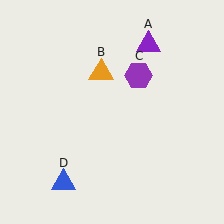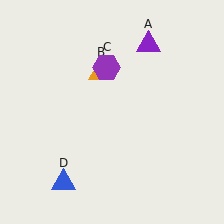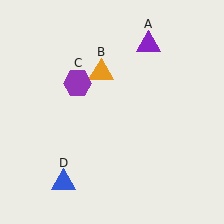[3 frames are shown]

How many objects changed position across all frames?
1 object changed position: purple hexagon (object C).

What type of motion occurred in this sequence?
The purple hexagon (object C) rotated counterclockwise around the center of the scene.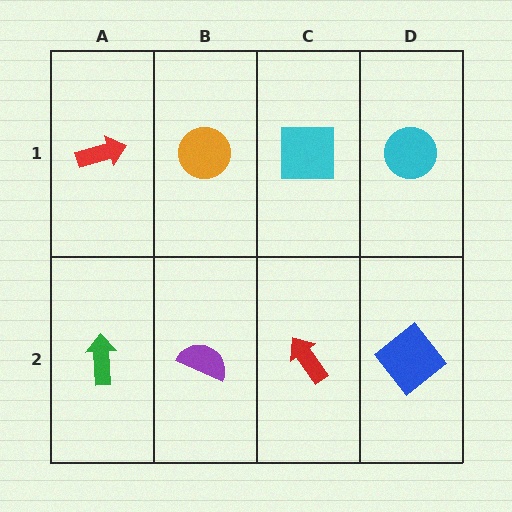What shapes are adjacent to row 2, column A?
A red arrow (row 1, column A), a purple semicircle (row 2, column B).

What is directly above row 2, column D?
A cyan circle.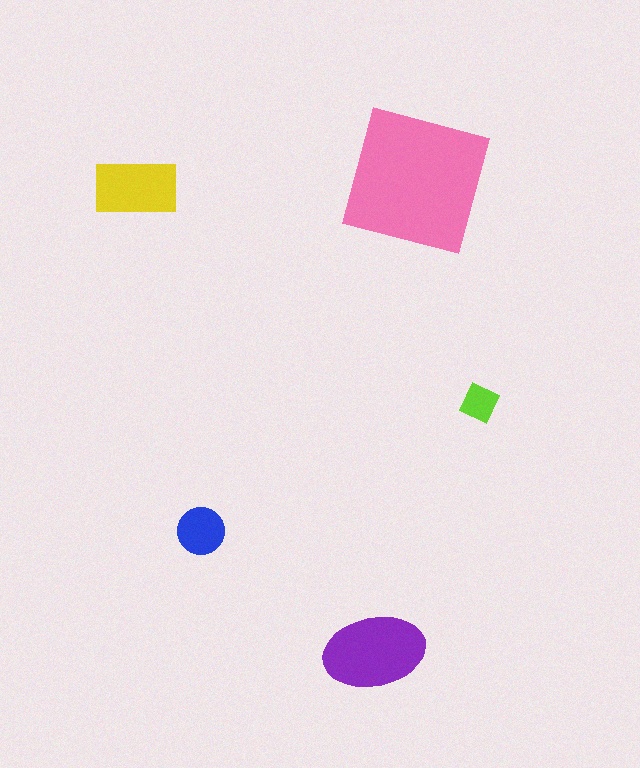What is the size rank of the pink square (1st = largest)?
1st.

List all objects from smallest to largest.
The lime diamond, the blue circle, the yellow rectangle, the purple ellipse, the pink square.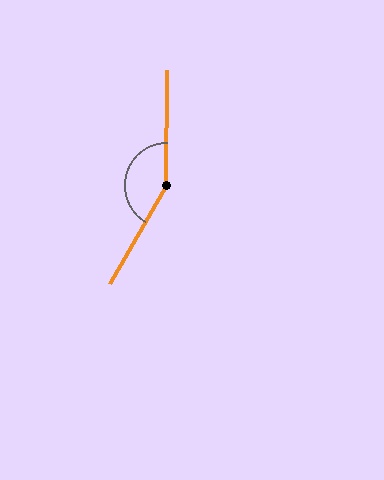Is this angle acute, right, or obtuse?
It is obtuse.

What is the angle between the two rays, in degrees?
Approximately 151 degrees.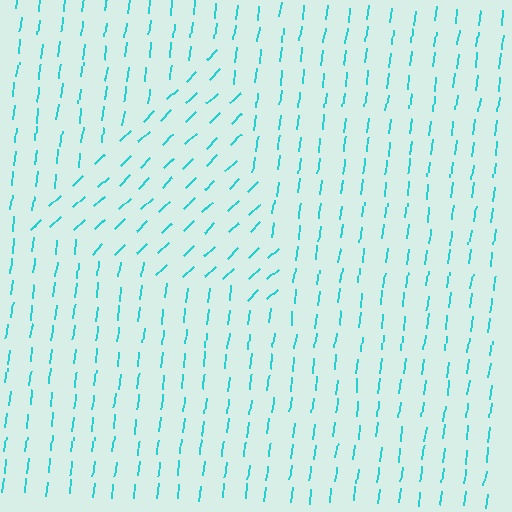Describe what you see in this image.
The image is filled with small cyan line segments. A triangle region in the image has lines oriented differently from the surrounding lines, creating a visible texture boundary.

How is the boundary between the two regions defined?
The boundary is defined purely by a change in line orientation (approximately 38 degrees difference). All lines are the same color and thickness.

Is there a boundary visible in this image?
Yes, there is a texture boundary formed by a change in line orientation.